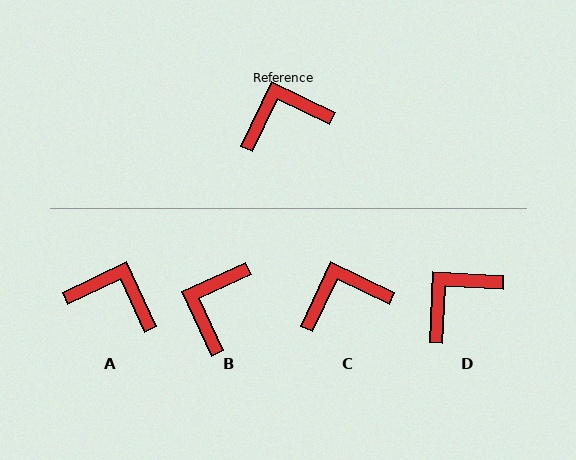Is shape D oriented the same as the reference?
No, it is off by about 22 degrees.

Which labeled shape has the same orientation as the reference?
C.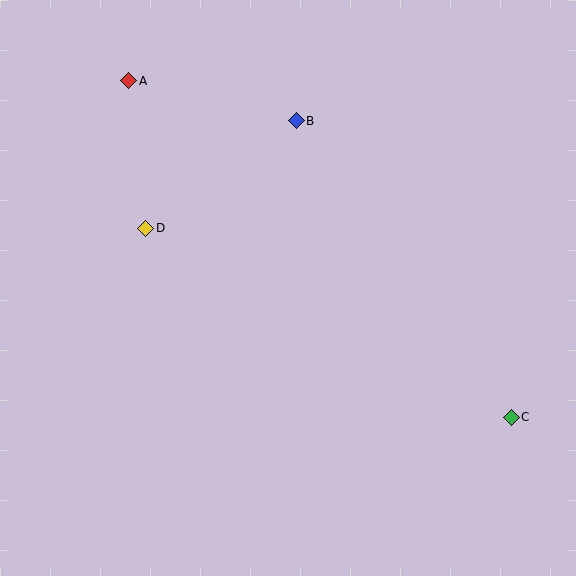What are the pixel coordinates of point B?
Point B is at (296, 121).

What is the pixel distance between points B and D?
The distance between B and D is 185 pixels.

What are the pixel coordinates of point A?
Point A is at (129, 81).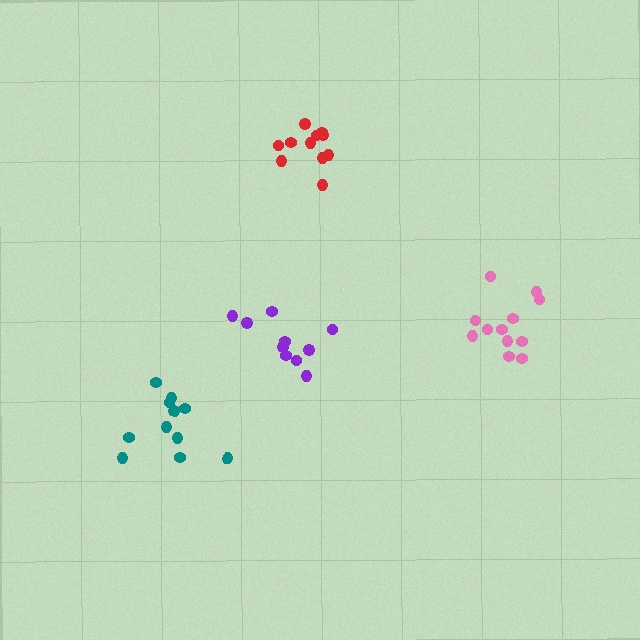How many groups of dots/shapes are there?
There are 4 groups.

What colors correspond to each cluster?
The clusters are colored: teal, red, purple, pink.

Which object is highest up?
The red cluster is topmost.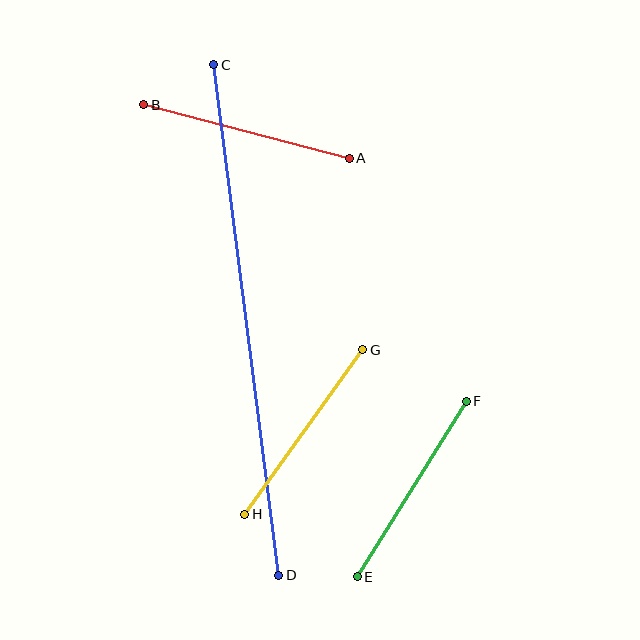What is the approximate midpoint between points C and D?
The midpoint is at approximately (246, 320) pixels.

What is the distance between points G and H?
The distance is approximately 202 pixels.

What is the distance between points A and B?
The distance is approximately 213 pixels.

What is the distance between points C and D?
The distance is approximately 515 pixels.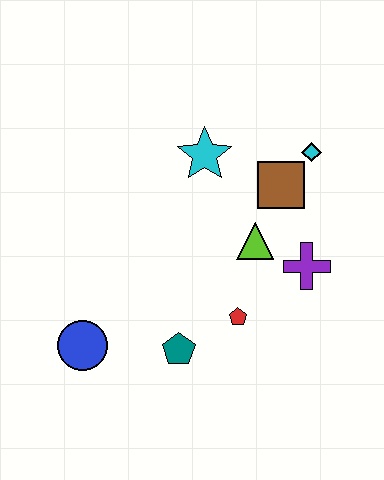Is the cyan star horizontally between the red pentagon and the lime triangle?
No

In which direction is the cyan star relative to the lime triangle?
The cyan star is above the lime triangle.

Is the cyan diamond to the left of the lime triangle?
No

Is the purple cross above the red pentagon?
Yes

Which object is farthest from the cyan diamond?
The blue circle is farthest from the cyan diamond.